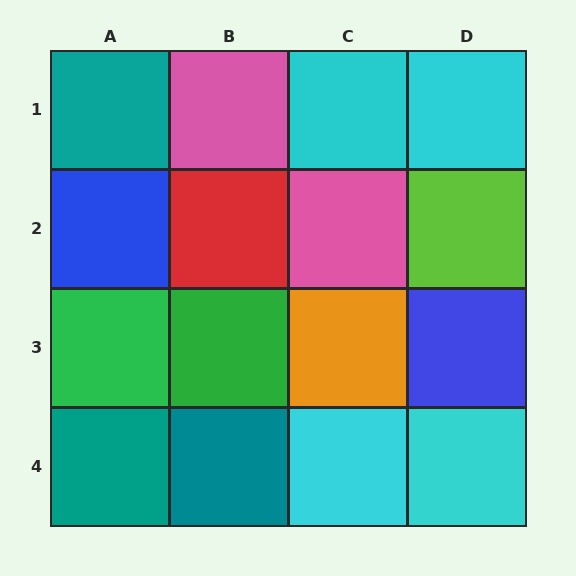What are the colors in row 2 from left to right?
Blue, red, pink, lime.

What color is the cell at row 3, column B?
Green.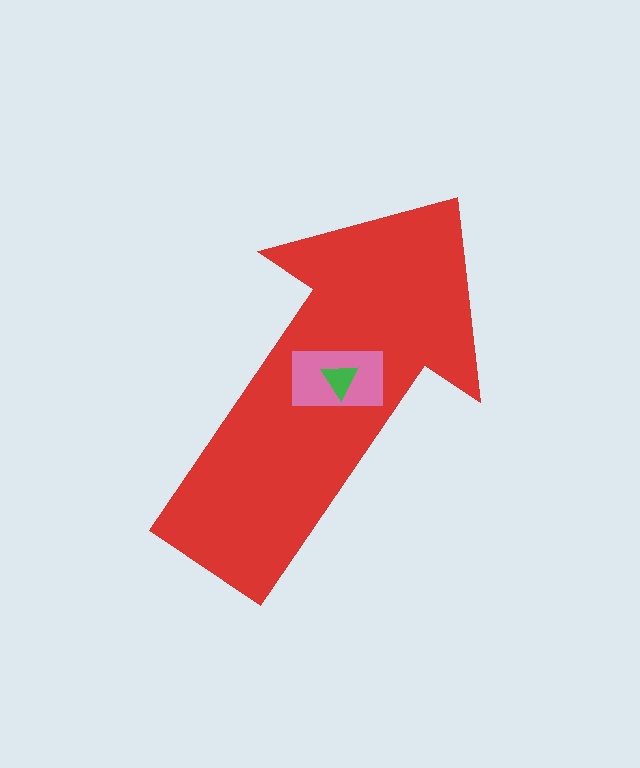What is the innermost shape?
The green triangle.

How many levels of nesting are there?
3.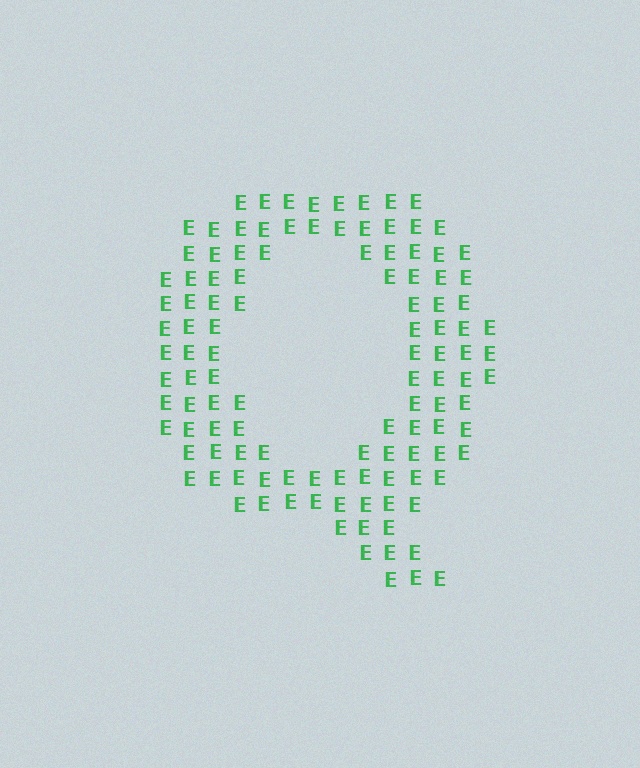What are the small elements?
The small elements are letter E's.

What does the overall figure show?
The overall figure shows the letter Q.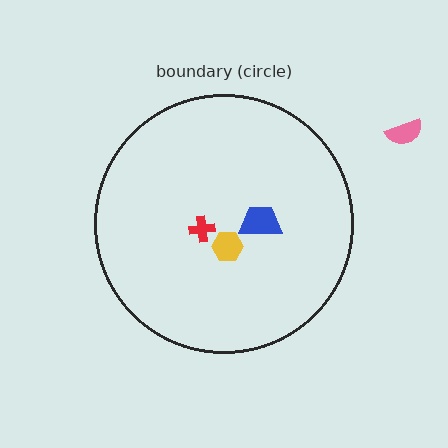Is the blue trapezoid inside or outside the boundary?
Inside.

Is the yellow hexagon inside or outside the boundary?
Inside.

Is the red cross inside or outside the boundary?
Inside.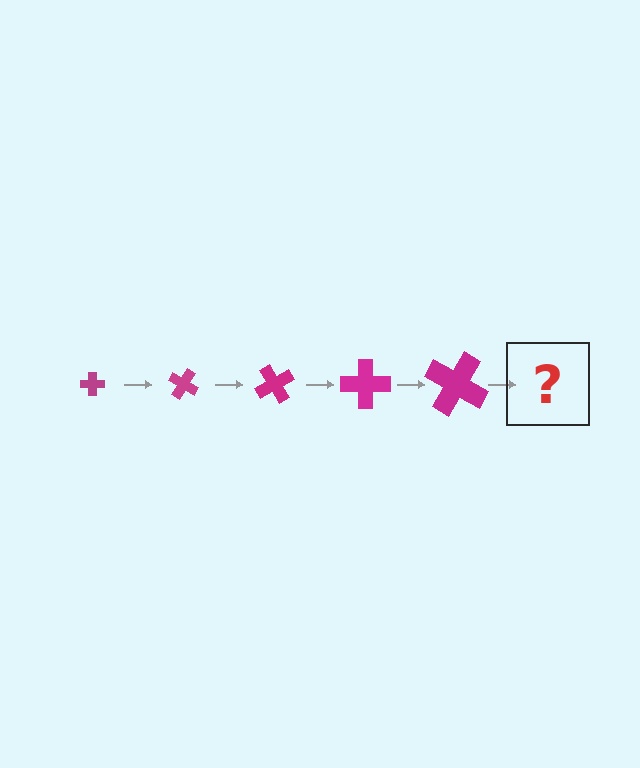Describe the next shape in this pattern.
It should be a cross, larger than the previous one and rotated 150 degrees from the start.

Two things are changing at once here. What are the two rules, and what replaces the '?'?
The two rules are that the cross grows larger each step and it rotates 30 degrees each step. The '?' should be a cross, larger than the previous one and rotated 150 degrees from the start.